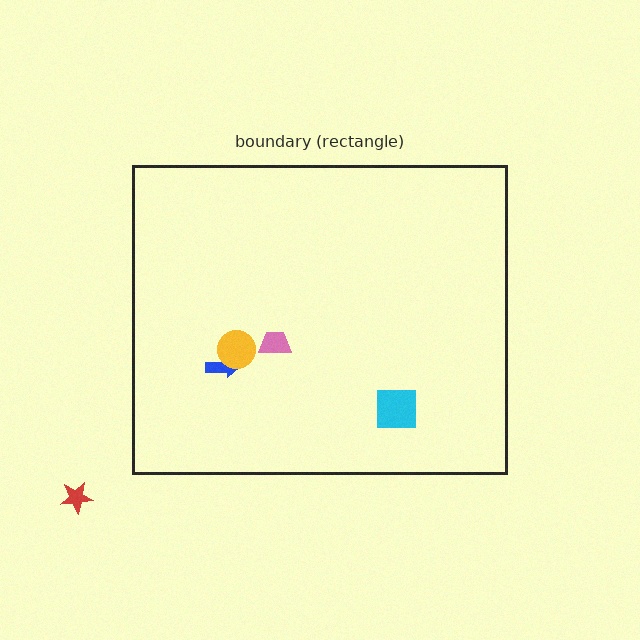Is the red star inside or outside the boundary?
Outside.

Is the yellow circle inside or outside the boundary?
Inside.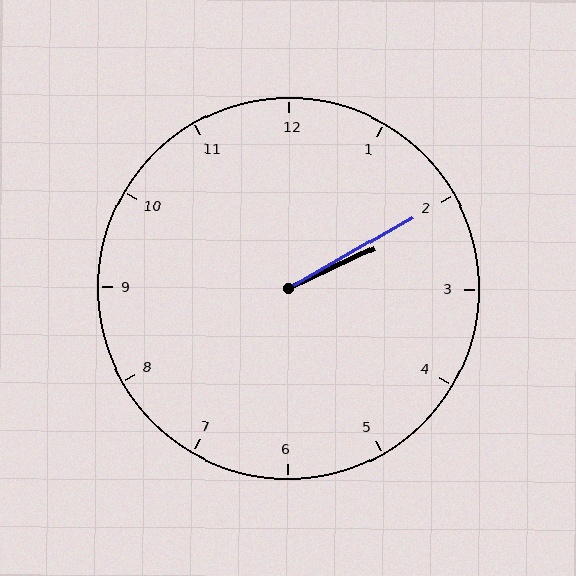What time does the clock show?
2:10.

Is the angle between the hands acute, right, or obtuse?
It is acute.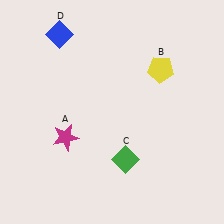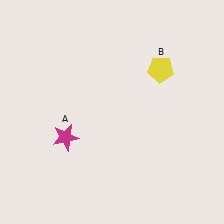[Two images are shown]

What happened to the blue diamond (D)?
The blue diamond (D) was removed in Image 2. It was in the top-left area of Image 1.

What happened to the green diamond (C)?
The green diamond (C) was removed in Image 2. It was in the bottom-right area of Image 1.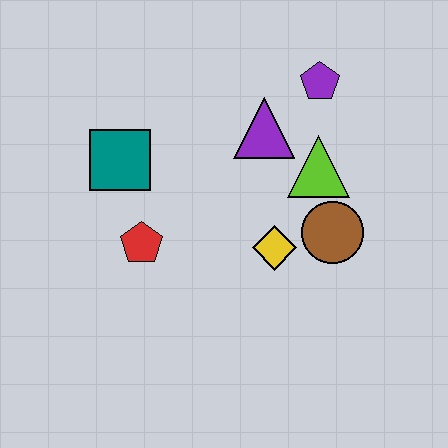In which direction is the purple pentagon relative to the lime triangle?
The purple pentagon is above the lime triangle.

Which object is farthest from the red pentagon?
The purple pentagon is farthest from the red pentagon.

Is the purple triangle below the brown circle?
No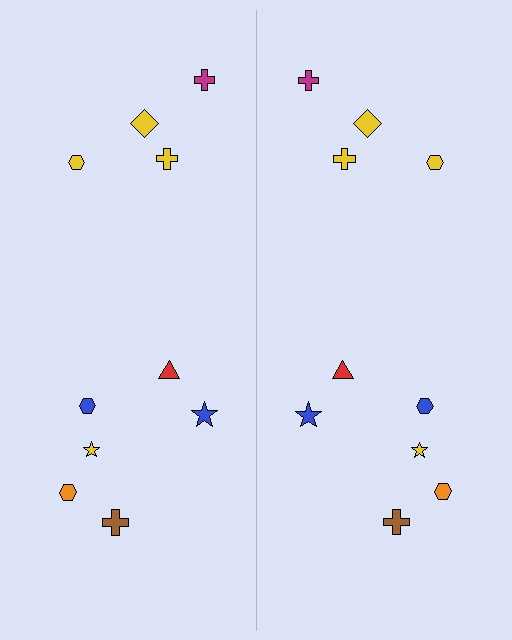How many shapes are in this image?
There are 20 shapes in this image.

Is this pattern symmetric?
Yes, this pattern has bilateral (reflection) symmetry.